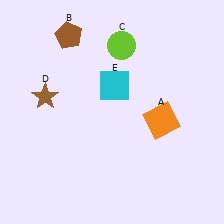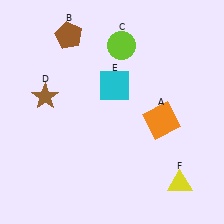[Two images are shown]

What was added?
A yellow triangle (F) was added in Image 2.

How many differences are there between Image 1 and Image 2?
There is 1 difference between the two images.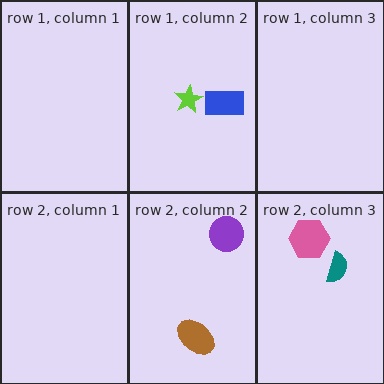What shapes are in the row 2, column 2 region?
The purple circle, the brown ellipse.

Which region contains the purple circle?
The row 2, column 2 region.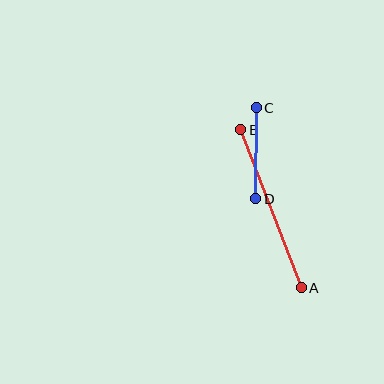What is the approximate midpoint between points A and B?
The midpoint is at approximately (271, 209) pixels.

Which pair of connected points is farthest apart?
Points A and B are farthest apart.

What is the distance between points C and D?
The distance is approximately 91 pixels.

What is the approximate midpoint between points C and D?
The midpoint is at approximately (256, 153) pixels.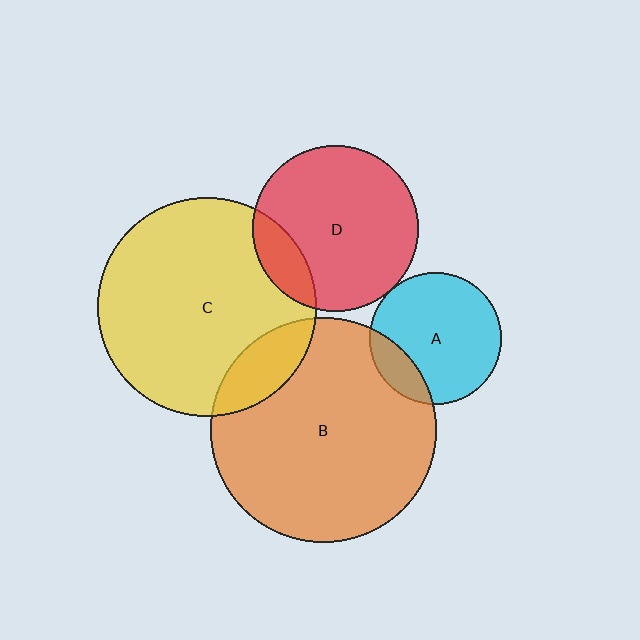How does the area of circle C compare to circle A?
Approximately 2.8 times.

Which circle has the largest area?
Circle B (orange).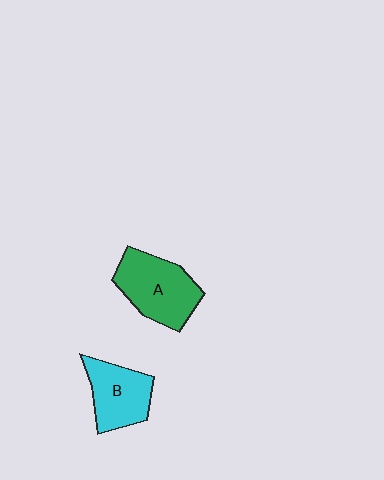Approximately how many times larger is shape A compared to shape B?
Approximately 1.3 times.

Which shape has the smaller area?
Shape B (cyan).